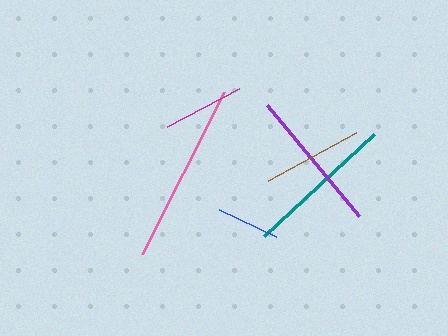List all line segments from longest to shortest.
From longest to shortest: pink, teal, purple, brown, magenta, blue.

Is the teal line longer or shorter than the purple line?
The teal line is longer than the purple line.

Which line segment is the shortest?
The blue line is the shortest at approximately 63 pixels.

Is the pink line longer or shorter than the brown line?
The pink line is longer than the brown line.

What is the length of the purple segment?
The purple segment is approximately 145 pixels long.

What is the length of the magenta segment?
The magenta segment is approximately 82 pixels long.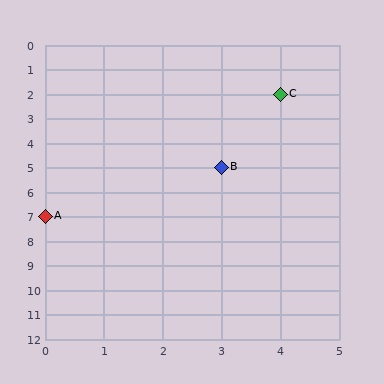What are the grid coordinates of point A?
Point A is at grid coordinates (0, 7).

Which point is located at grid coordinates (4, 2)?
Point C is at (4, 2).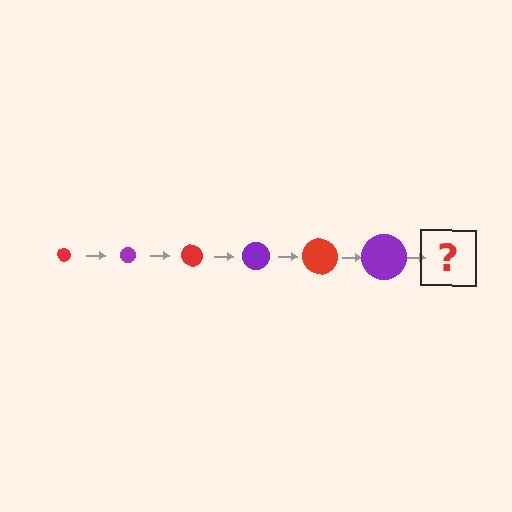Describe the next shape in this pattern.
It should be a red circle, larger than the previous one.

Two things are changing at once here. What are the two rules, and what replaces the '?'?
The two rules are that the circle grows larger each step and the color cycles through red and purple. The '?' should be a red circle, larger than the previous one.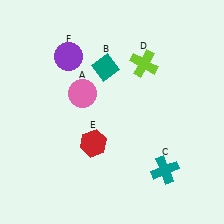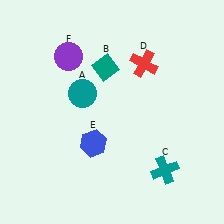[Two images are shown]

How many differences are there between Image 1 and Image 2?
There are 3 differences between the two images.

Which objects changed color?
A changed from pink to teal. D changed from lime to red. E changed from red to blue.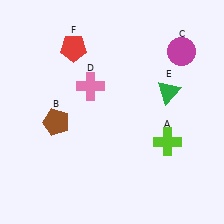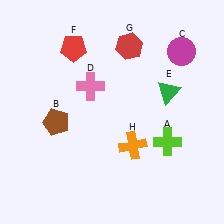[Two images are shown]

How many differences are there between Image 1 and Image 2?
There are 2 differences between the two images.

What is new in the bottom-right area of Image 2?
An orange cross (H) was added in the bottom-right area of Image 2.